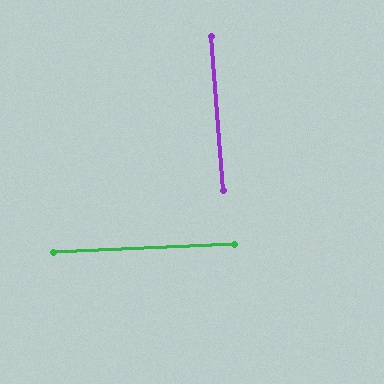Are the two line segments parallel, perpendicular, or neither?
Perpendicular — they meet at approximately 88°.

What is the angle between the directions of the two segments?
Approximately 88 degrees.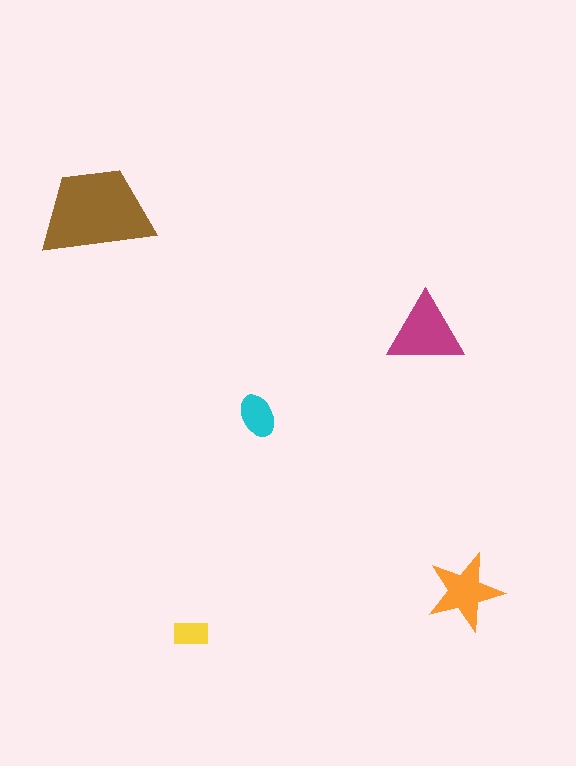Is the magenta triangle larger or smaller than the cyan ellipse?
Larger.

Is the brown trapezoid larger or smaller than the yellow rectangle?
Larger.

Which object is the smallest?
The yellow rectangle.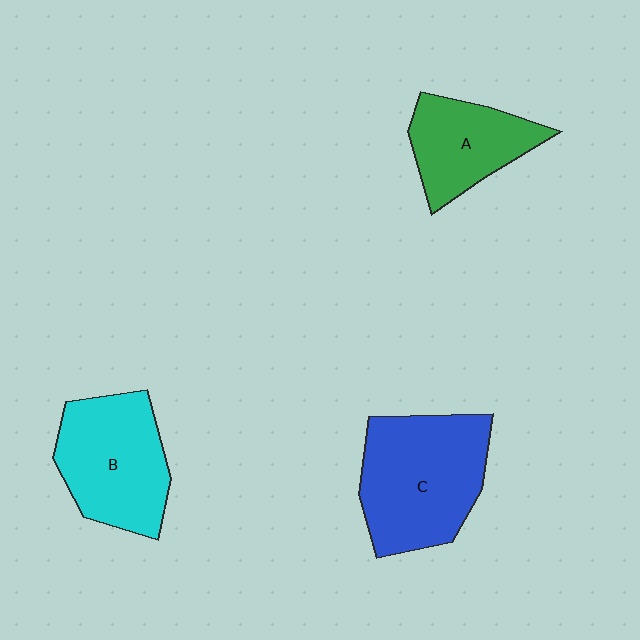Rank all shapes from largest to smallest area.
From largest to smallest: C (blue), B (cyan), A (green).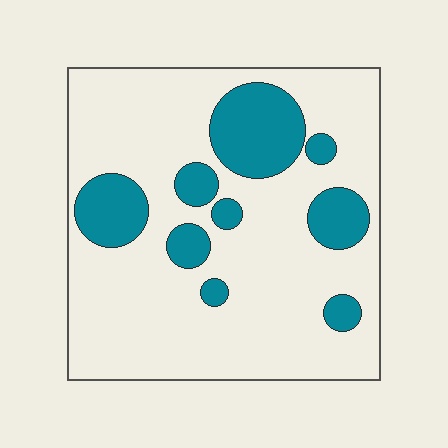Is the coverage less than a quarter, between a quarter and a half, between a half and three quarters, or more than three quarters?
Less than a quarter.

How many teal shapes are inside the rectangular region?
9.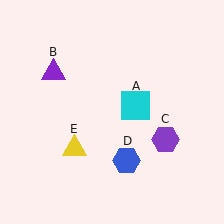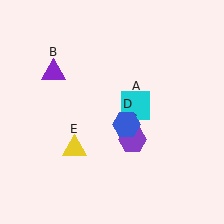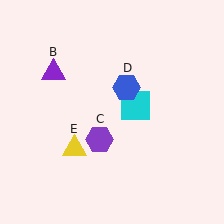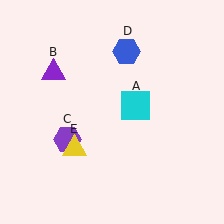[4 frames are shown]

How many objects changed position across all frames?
2 objects changed position: purple hexagon (object C), blue hexagon (object D).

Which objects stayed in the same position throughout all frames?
Cyan square (object A) and purple triangle (object B) and yellow triangle (object E) remained stationary.